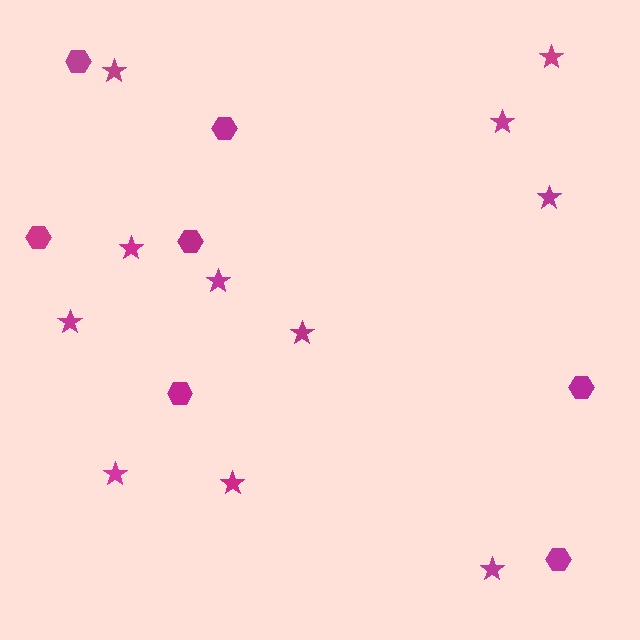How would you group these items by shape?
There are 2 groups: one group of hexagons (7) and one group of stars (11).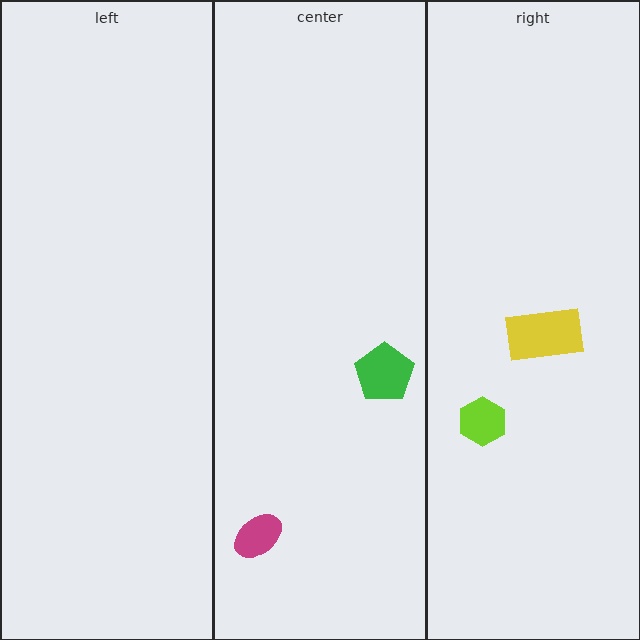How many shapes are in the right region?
2.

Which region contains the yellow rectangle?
The right region.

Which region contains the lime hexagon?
The right region.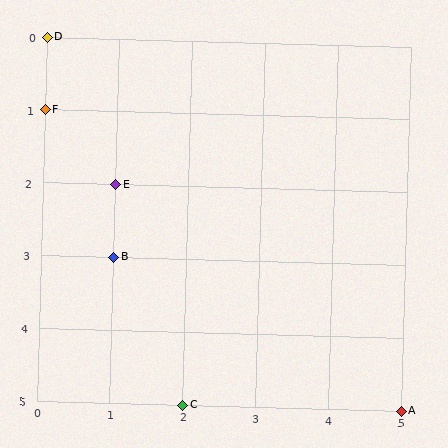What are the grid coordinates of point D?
Point D is at grid coordinates (0, 0).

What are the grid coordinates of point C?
Point C is at grid coordinates (2, 5).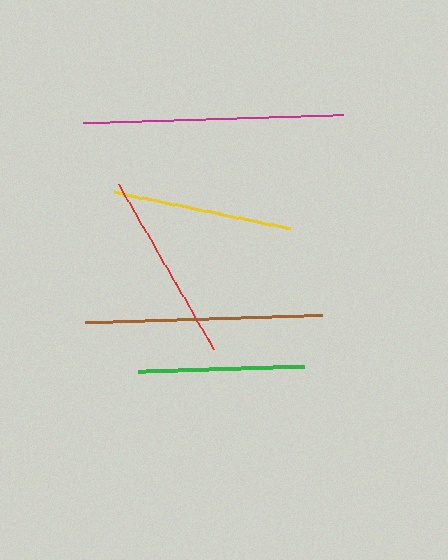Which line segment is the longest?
The magenta line is the longest at approximately 260 pixels.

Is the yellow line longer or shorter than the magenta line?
The magenta line is longer than the yellow line.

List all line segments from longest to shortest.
From longest to shortest: magenta, brown, red, yellow, green.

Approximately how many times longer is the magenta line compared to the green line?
The magenta line is approximately 1.6 times the length of the green line.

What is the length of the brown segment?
The brown segment is approximately 237 pixels long.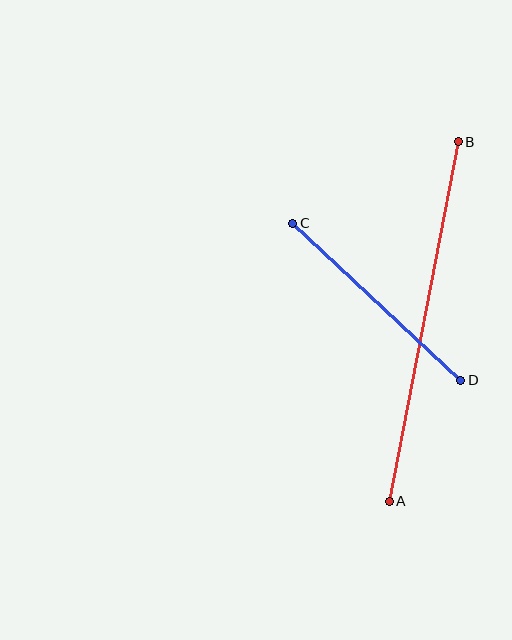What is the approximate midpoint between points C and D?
The midpoint is at approximately (377, 302) pixels.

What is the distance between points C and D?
The distance is approximately 230 pixels.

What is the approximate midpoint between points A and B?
The midpoint is at approximately (424, 321) pixels.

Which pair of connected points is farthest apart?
Points A and B are farthest apart.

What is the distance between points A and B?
The distance is approximately 366 pixels.